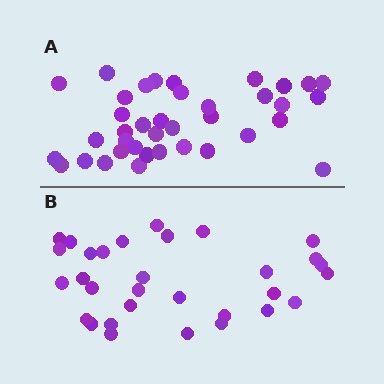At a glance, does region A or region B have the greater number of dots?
Region A (the top region) has more dots.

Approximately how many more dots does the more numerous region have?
Region A has roughly 8 or so more dots than region B.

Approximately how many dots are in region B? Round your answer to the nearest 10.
About 30 dots. (The exact count is 31, which rounds to 30.)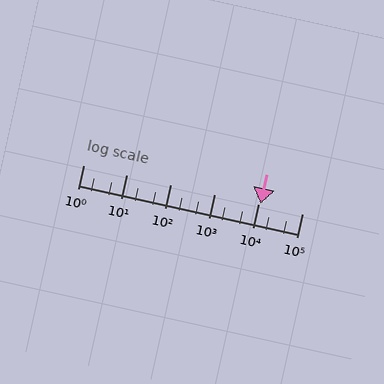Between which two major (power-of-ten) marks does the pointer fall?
The pointer is between 10000 and 100000.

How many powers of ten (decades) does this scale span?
The scale spans 5 decades, from 1 to 100000.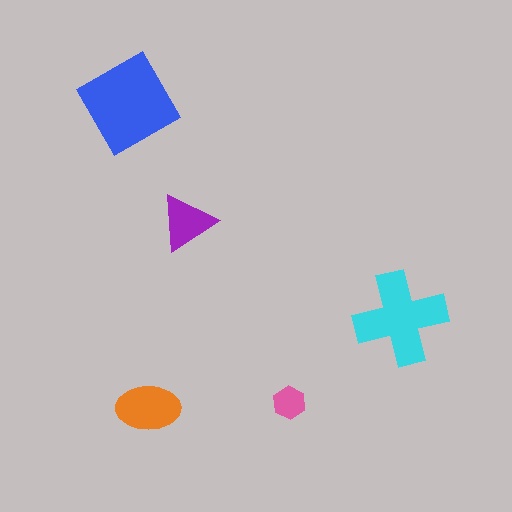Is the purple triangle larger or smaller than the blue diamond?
Smaller.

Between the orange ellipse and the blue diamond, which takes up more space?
The blue diamond.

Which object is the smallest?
The pink hexagon.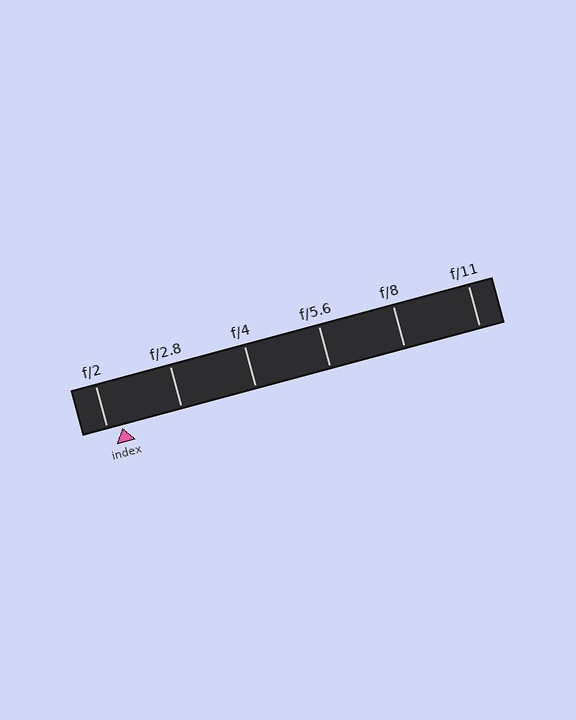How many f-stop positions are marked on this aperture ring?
There are 6 f-stop positions marked.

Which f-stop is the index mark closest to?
The index mark is closest to f/2.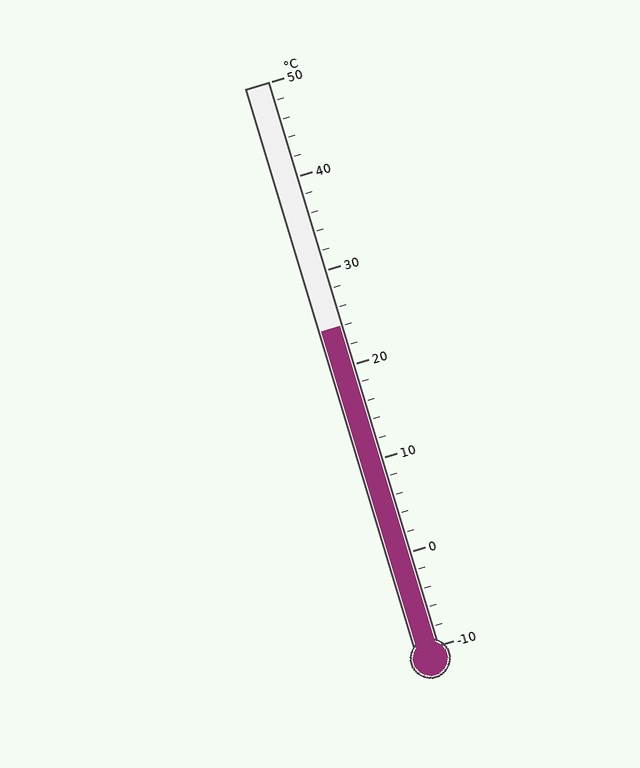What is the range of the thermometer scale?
The thermometer scale ranges from -10°C to 50°C.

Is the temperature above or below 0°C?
The temperature is above 0°C.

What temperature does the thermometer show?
The thermometer shows approximately 24°C.